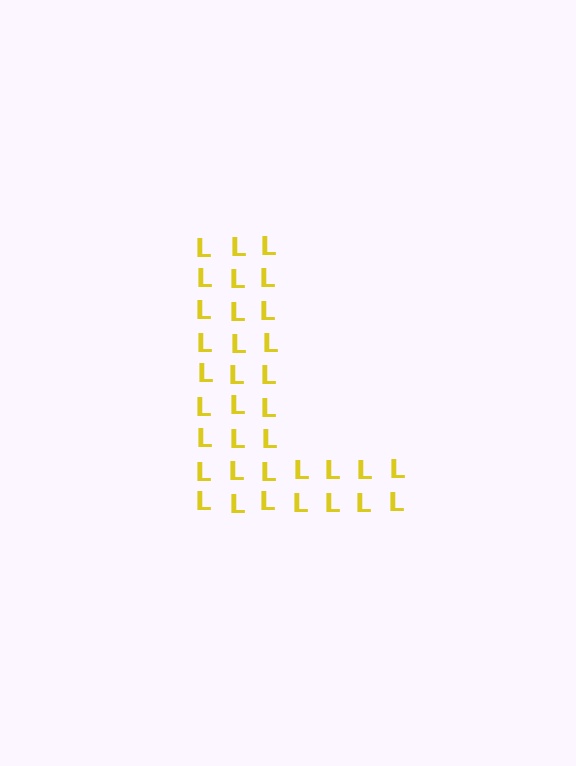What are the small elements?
The small elements are letter L's.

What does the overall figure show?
The overall figure shows the letter L.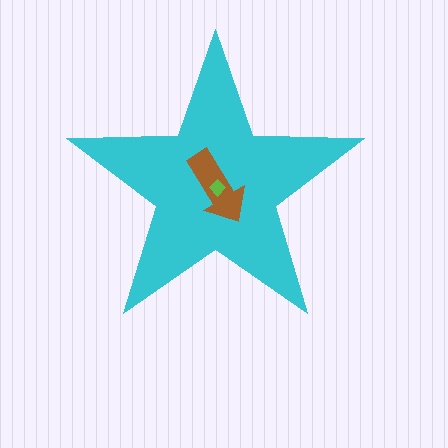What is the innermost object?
The lime diamond.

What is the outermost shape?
The cyan star.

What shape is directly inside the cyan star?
The brown arrow.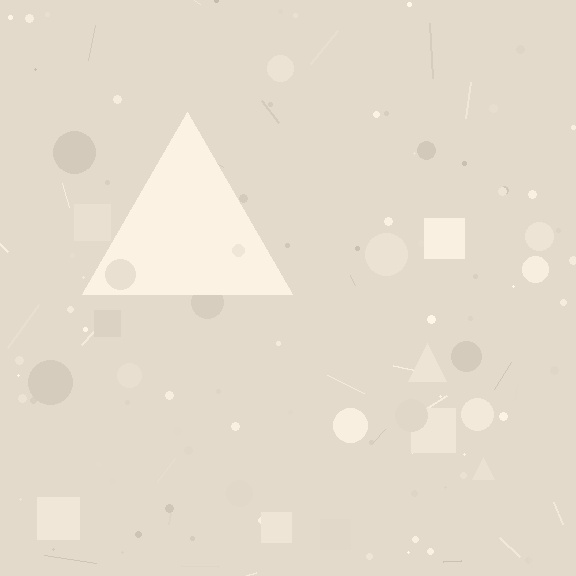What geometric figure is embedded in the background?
A triangle is embedded in the background.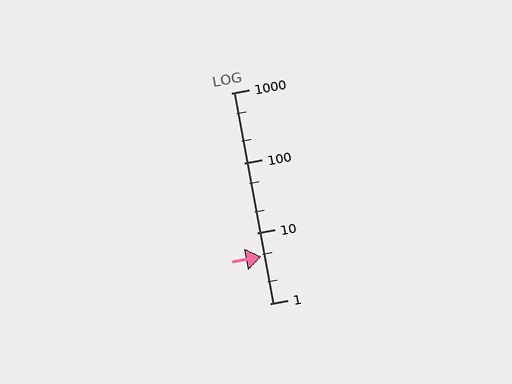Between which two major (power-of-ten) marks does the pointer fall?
The pointer is between 1 and 10.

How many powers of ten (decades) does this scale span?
The scale spans 3 decades, from 1 to 1000.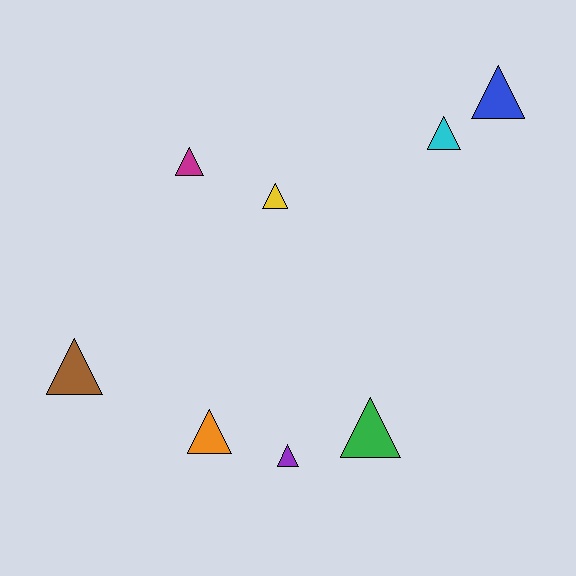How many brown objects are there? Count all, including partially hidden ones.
There is 1 brown object.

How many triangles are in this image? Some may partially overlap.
There are 8 triangles.